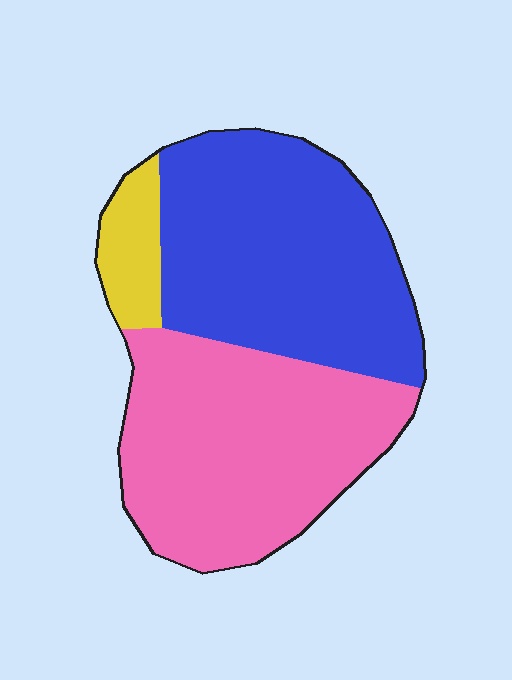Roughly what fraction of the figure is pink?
Pink covers roughly 45% of the figure.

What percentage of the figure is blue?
Blue takes up about one half (1/2) of the figure.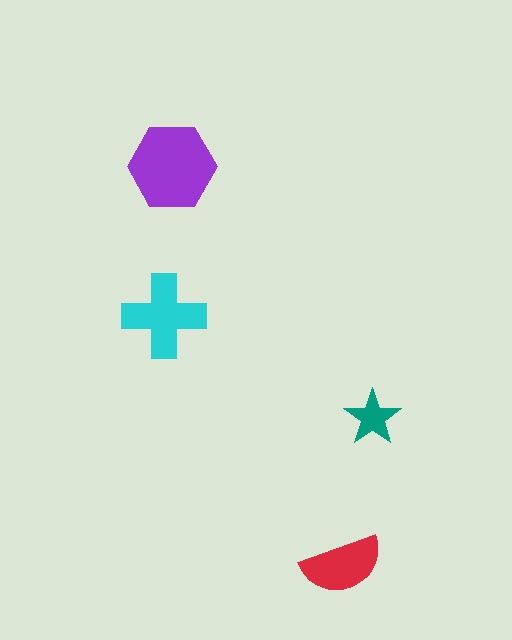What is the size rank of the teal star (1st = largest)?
4th.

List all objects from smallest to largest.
The teal star, the red semicircle, the cyan cross, the purple hexagon.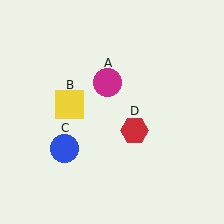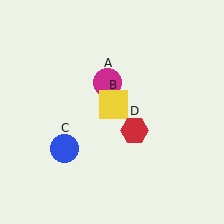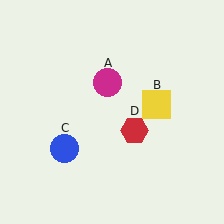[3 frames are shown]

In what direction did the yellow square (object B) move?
The yellow square (object B) moved right.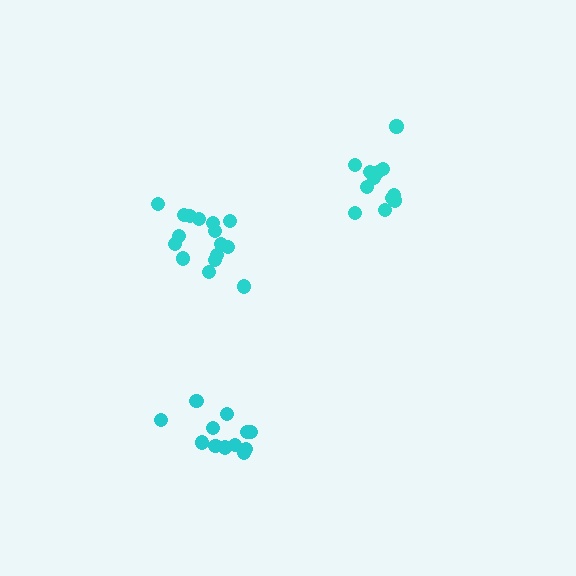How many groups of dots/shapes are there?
There are 3 groups.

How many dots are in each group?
Group 1: 16 dots, Group 2: 12 dots, Group 3: 13 dots (41 total).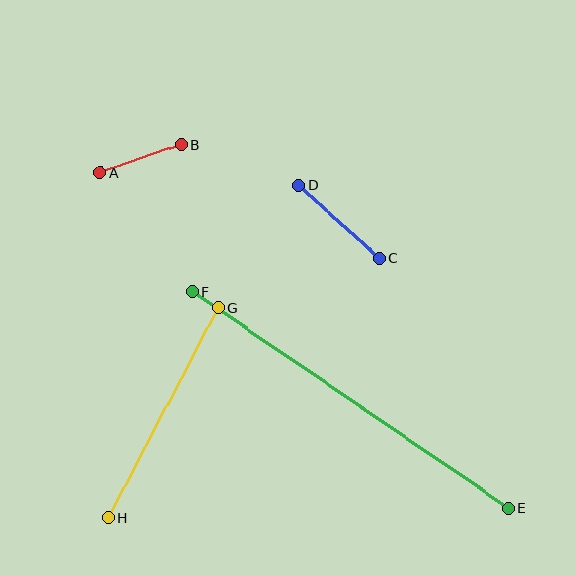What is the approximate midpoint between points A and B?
The midpoint is at approximately (141, 158) pixels.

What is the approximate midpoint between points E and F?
The midpoint is at approximately (350, 400) pixels.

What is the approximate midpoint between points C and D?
The midpoint is at approximately (339, 222) pixels.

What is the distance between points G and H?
The distance is approximately 236 pixels.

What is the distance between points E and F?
The distance is approximately 383 pixels.